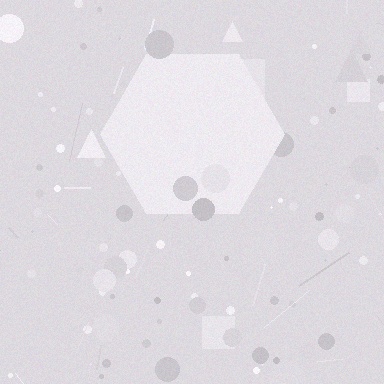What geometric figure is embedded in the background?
A hexagon is embedded in the background.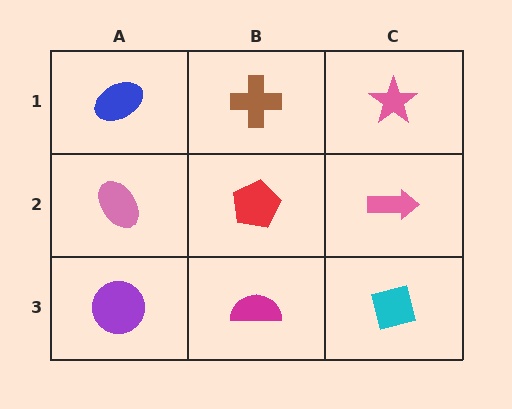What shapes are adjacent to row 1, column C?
A pink arrow (row 2, column C), a brown cross (row 1, column B).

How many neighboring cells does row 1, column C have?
2.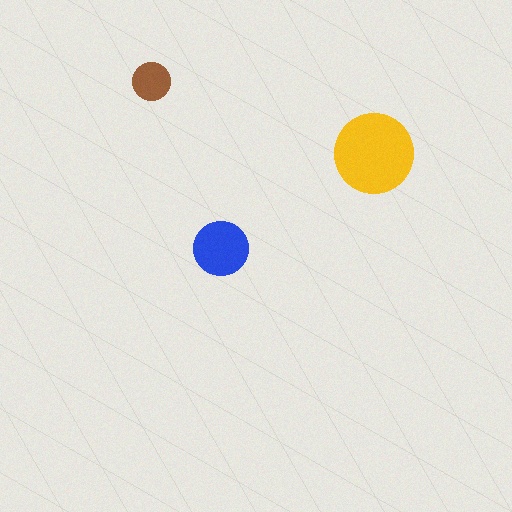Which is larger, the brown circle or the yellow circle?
The yellow one.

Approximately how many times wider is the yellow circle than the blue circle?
About 1.5 times wider.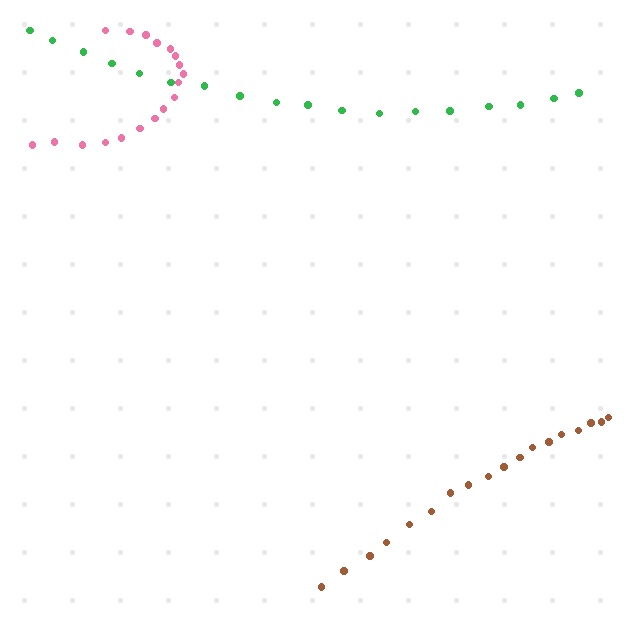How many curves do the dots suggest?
There are 3 distinct paths.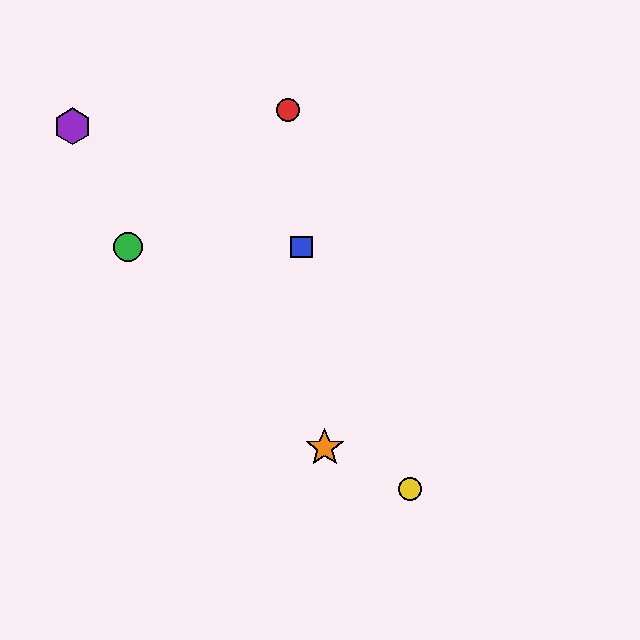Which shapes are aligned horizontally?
The blue square, the green circle are aligned horizontally.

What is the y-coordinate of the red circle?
The red circle is at y≈110.